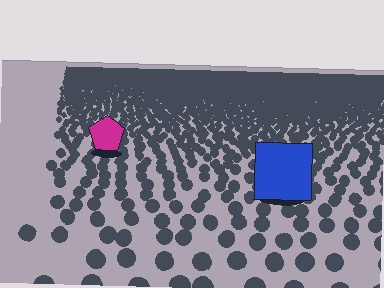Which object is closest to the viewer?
The blue square is closest. The texture marks near it are larger and more spread out.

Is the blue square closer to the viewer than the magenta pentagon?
Yes. The blue square is closer — you can tell from the texture gradient: the ground texture is coarser near it.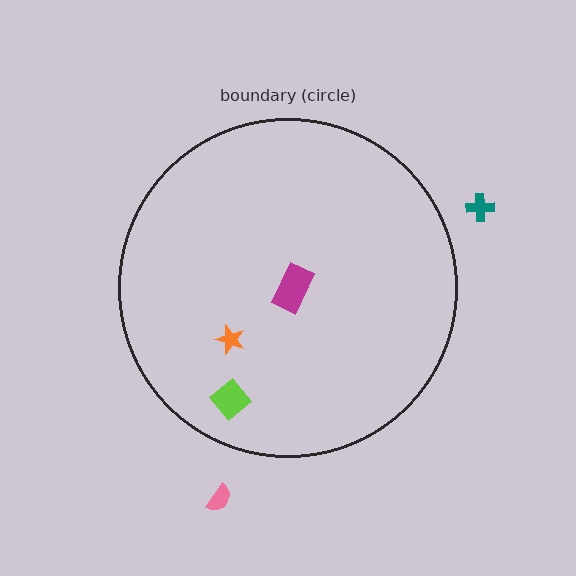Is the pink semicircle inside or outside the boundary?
Outside.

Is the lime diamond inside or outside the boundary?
Inside.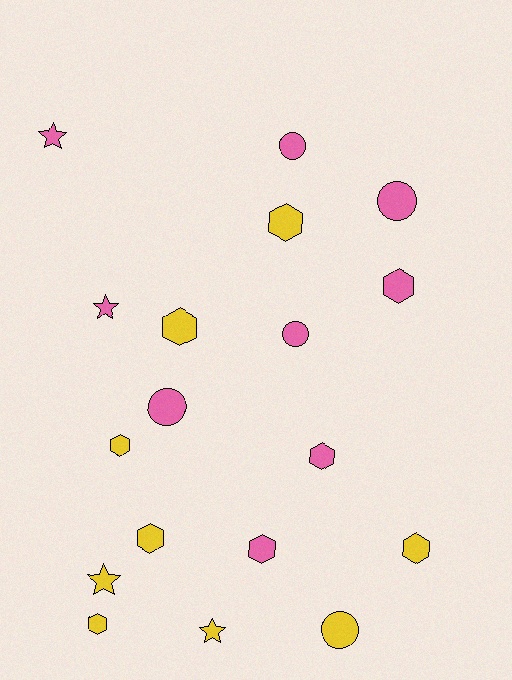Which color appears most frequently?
Yellow, with 9 objects.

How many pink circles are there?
There are 4 pink circles.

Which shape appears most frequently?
Hexagon, with 9 objects.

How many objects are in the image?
There are 18 objects.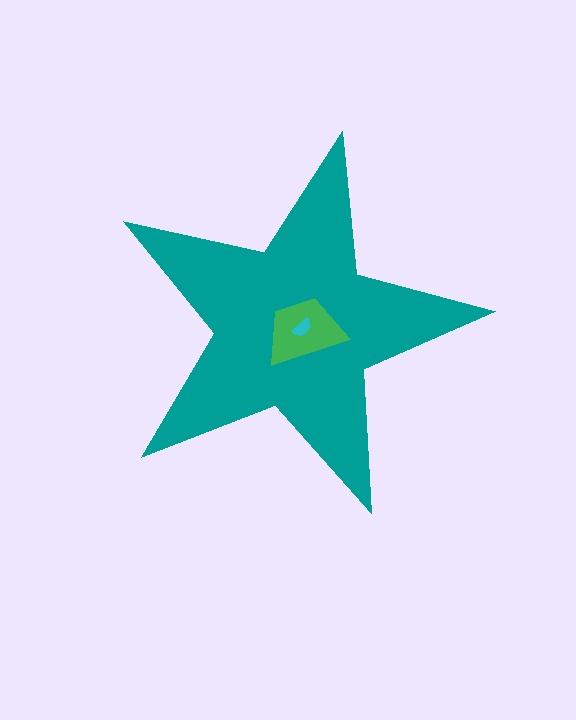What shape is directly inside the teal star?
The green trapezoid.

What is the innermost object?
The cyan semicircle.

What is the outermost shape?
The teal star.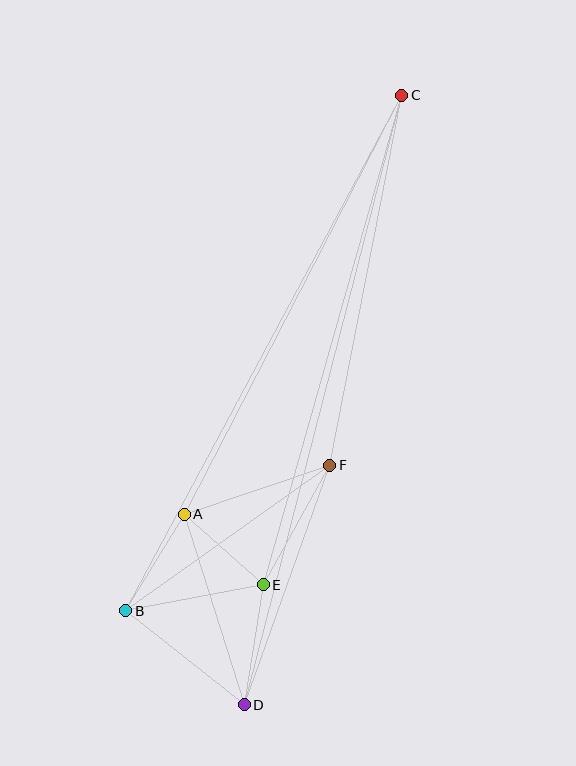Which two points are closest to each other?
Points A and E are closest to each other.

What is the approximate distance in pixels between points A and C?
The distance between A and C is approximately 472 pixels.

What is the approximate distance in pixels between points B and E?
The distance between B and E is approximately 140 pixels.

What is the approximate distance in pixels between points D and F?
The distance between D and F is approximately 255 pixels.